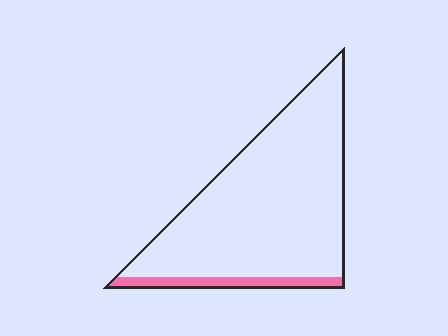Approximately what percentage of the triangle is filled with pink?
Approximately 10%.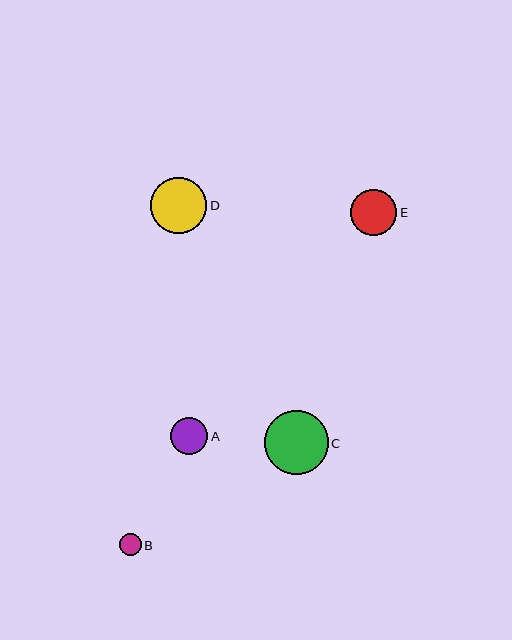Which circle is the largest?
Circle C is the largest with a size of approximately 64 pixels.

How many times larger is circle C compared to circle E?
Circle C is approximately 1.4 times the size of circle E.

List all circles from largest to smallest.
From largest to smallest: C, D, E, A, B.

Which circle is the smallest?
Circle B is the smallest with a size of approximately 22 pixels.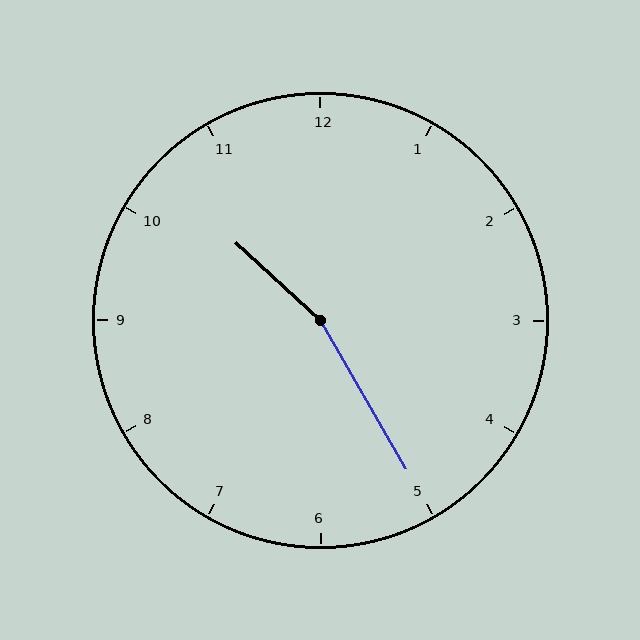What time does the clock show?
10:25.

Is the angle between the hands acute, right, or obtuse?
It is obtuse.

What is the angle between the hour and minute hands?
Approximately 162 degrees.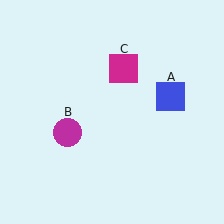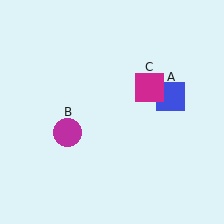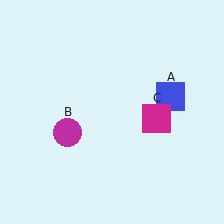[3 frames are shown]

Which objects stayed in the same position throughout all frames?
Blue square (object A) and magenta circle (object B) remained stationary.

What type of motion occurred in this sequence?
The magenta square (object C) rotated clockwise around the center of the scene.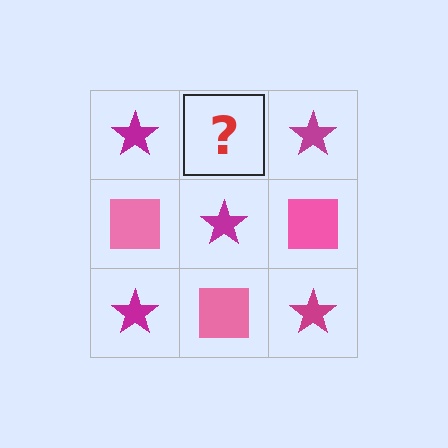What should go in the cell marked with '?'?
The missing cell should contain a pink square.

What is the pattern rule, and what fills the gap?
The rule is that it alternates magenta star and pink square in a checkerboard pattern. The gap should be filled with a pink square.